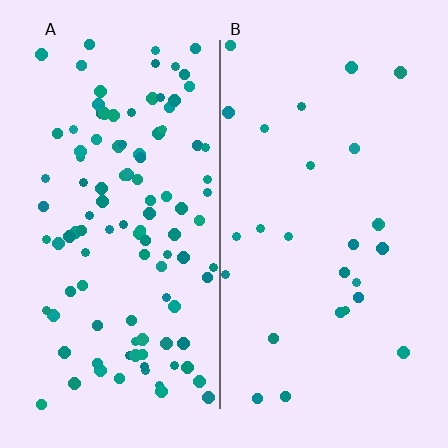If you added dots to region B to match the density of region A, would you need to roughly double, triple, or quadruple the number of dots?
Approximately quadruple.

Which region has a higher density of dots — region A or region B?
A (the left).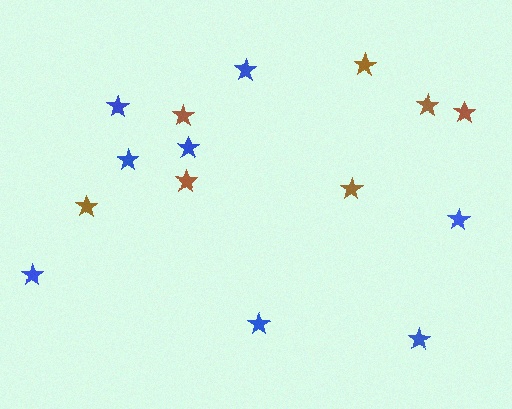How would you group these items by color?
There are 2 groups: one group of brown stars (7) and one group of blue stars (8).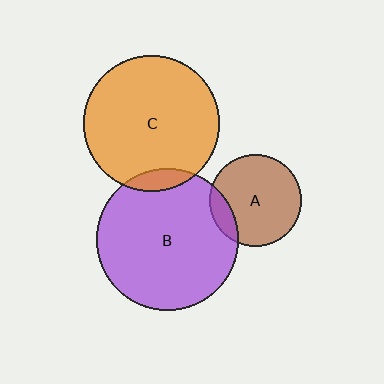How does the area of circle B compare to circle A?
Approximately 2.4 times.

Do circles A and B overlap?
Yes.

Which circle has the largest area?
Circle B (purple).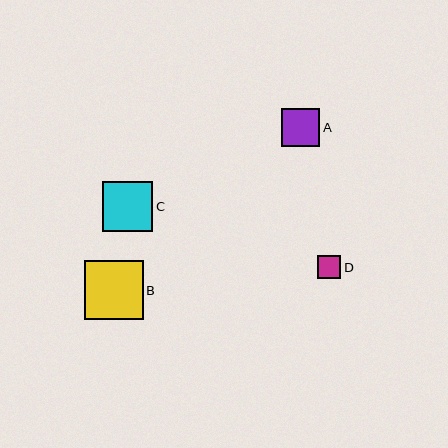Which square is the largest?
Square B is the largest with a size of approximately 59 pixels.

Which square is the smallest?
Square D is the smallest with a size of approximately 23 pixels.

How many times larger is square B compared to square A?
Square B is approximately 1.5 times the size of square A.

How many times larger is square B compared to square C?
Square B is approximately 1.2 times the size of square C.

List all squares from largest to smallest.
From largest to smallest: B, C, A, D.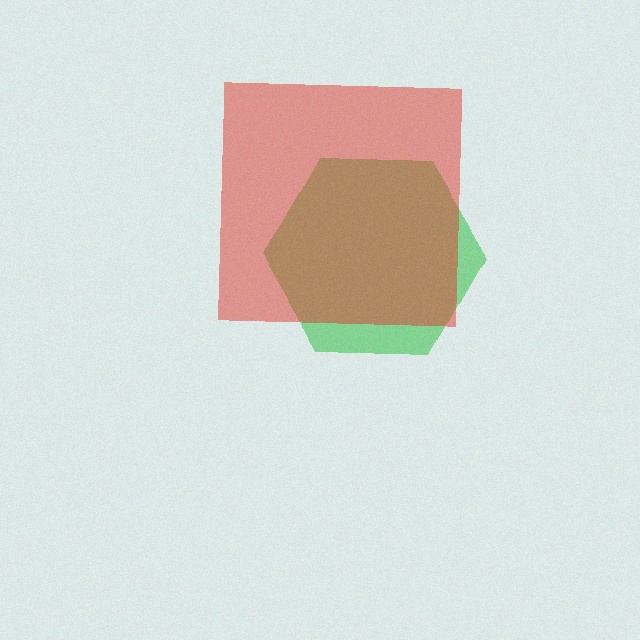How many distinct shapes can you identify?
There are 2 distinct shapes: a green hexagon, a red square.